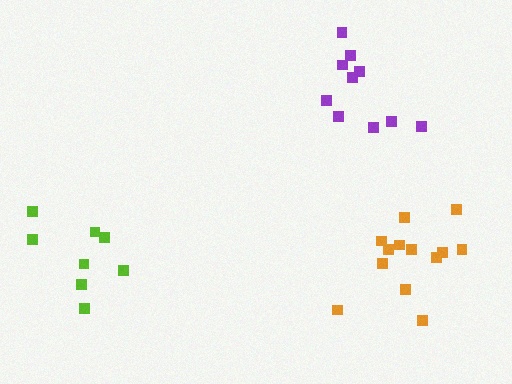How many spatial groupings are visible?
There are 3 spatial groupings.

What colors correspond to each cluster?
The clusters are colored: lime, orange, purple.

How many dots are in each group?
Group 1: 8 dots, Group 2: 13 dots, Group 3: 10 dots (31 total).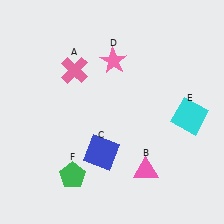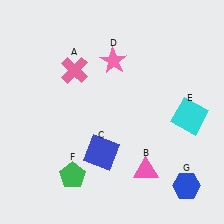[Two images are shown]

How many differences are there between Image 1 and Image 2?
There is 1 difference between the two images.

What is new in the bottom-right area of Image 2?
A blue hexagon (G) was added in the bottom-right area of Image 2.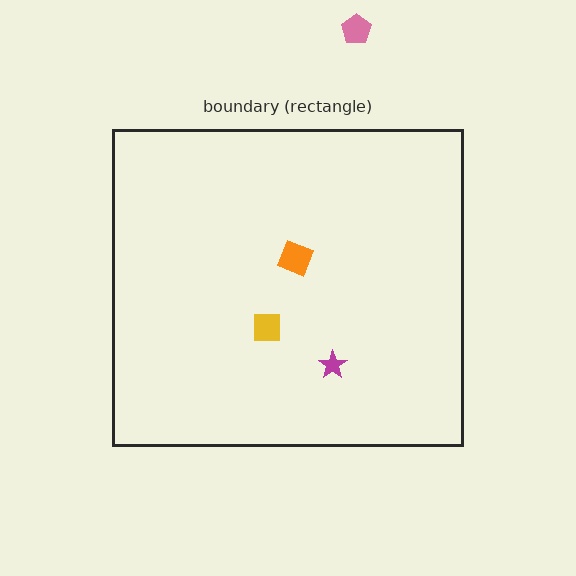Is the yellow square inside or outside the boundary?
Inside.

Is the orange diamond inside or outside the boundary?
Inside.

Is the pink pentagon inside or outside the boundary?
Outside.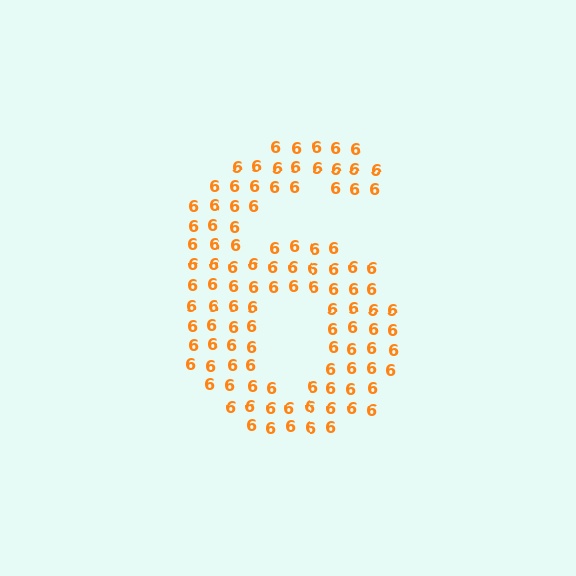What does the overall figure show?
The overall figure shows the digit 6.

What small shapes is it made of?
It is made of small digit 6's.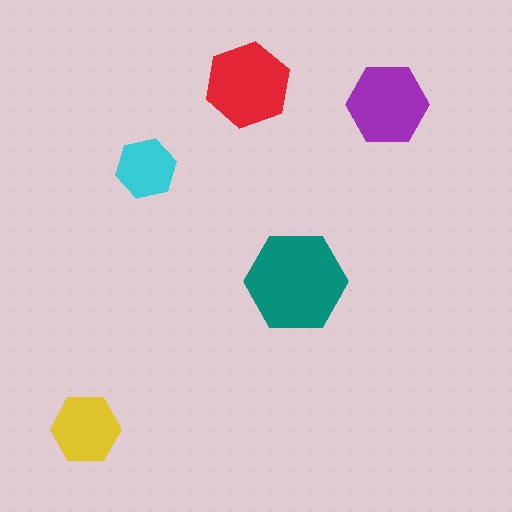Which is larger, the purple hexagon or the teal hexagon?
The teal one.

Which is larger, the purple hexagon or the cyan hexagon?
The purple one.